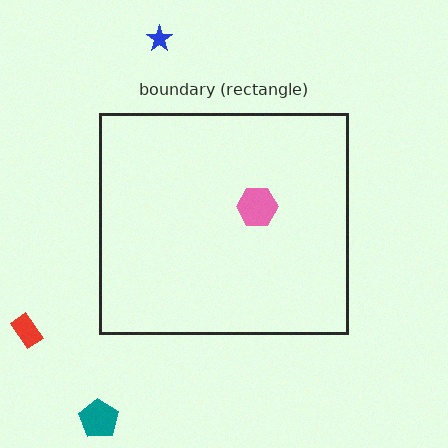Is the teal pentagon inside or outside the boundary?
Outside.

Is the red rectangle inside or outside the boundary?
Outside.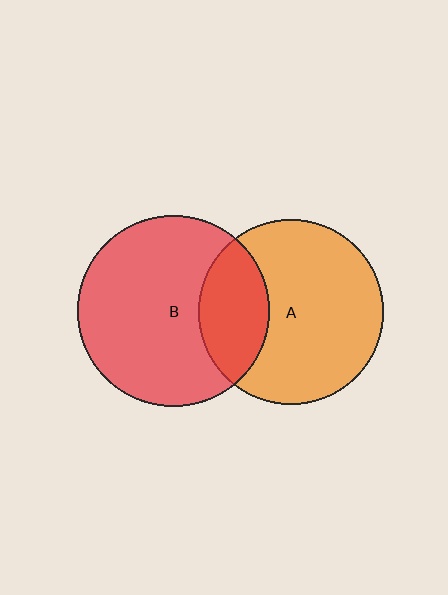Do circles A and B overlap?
Yes.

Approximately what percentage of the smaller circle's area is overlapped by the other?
Approximately 25%.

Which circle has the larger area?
Circle B (red).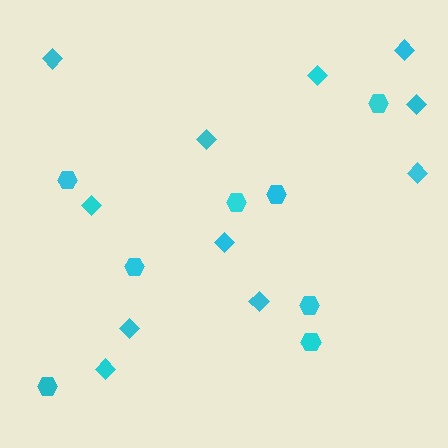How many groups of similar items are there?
There are 2 groups: one group of hexagons (8) and one group of diamonds (11).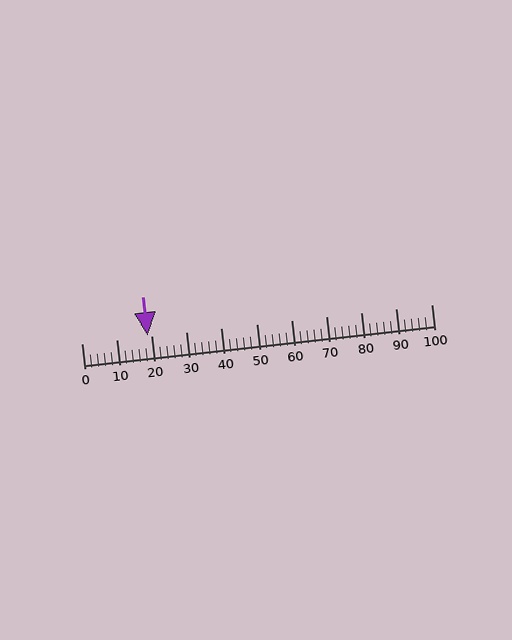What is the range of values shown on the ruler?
The ruler shows values from 0 to 100.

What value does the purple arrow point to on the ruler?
The purple arrow points to approximately 19.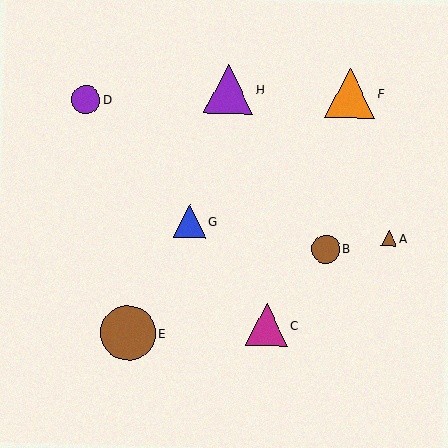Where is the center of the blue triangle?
The center of the blue triangle is at (189, 221).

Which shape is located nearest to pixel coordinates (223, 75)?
The purple triangle (labeled H) at (228, 89) is nearest to that location.